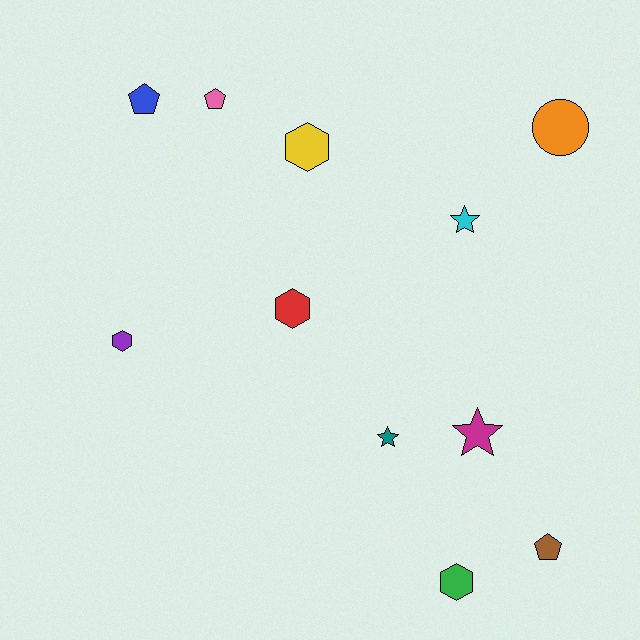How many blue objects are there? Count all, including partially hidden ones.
There is 1 blue object.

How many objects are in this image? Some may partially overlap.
There are 11 objects.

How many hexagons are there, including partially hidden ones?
There are 4 hexagons.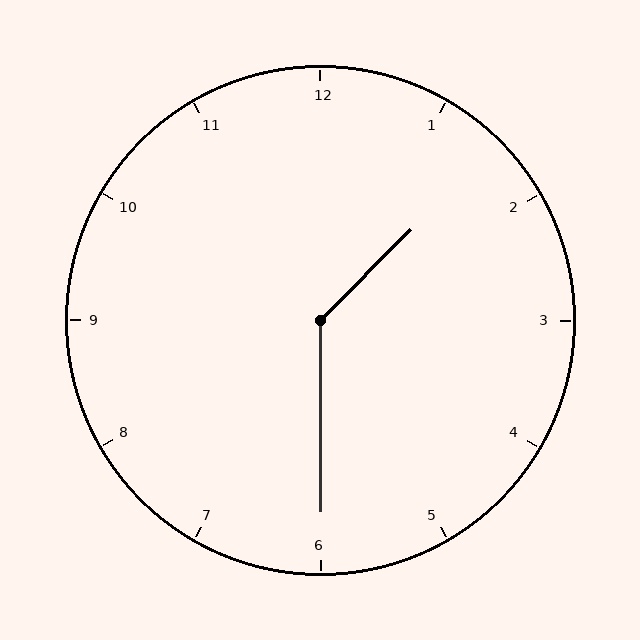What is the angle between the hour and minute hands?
Approximately 135 degrees.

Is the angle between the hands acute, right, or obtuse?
It is obtuse.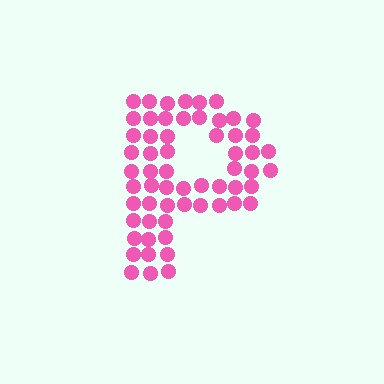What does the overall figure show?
The overall figure shows the letter P.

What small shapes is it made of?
It is made of small circles.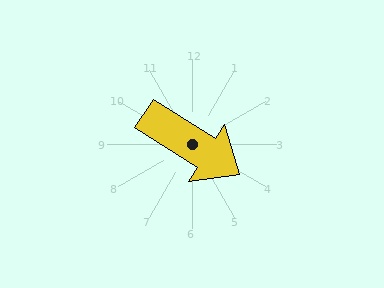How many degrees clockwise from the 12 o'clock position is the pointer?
Approximately 122 degrees.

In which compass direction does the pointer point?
Southeast.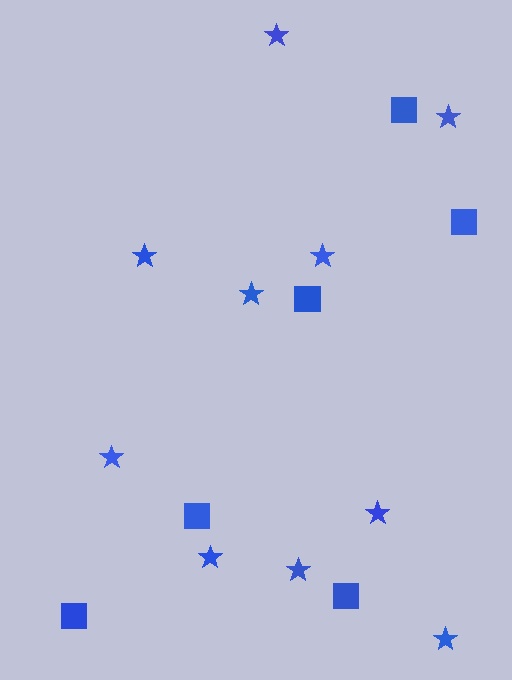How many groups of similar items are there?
There are 2 groups: one group of stars (10) and one group of squares (6).